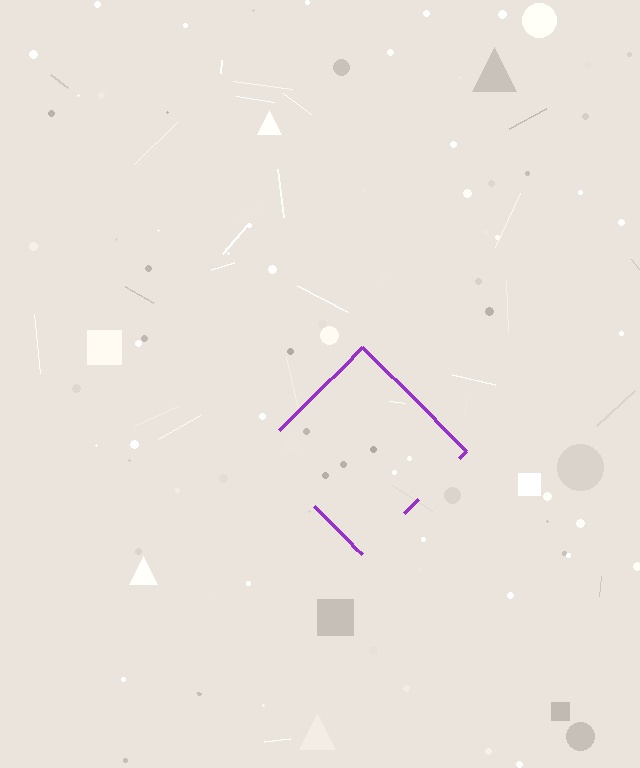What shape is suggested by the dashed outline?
The dashed outline suggests a diamond.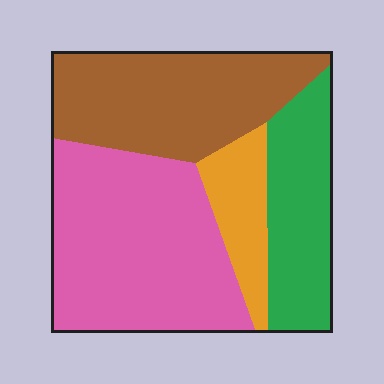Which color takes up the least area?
Orange, at roughly 10%.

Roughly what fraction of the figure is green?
Green covers around 20% of the figure.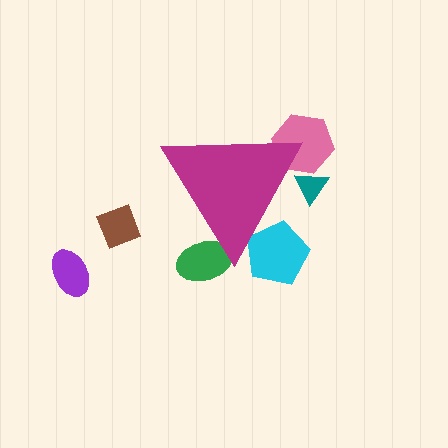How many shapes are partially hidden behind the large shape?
4 shapes are partially hidden.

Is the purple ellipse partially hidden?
No, the purple ellipse is fully visible.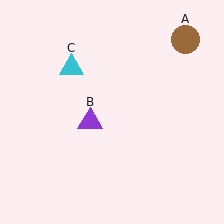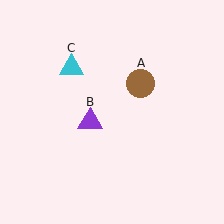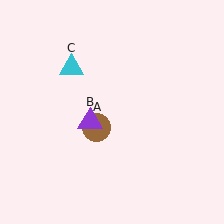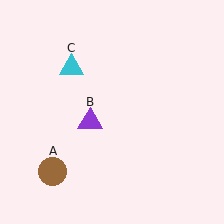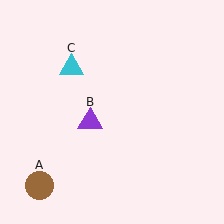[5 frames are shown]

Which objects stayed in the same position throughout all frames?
Purple triangle (object B) and cyan triangle (object C) remained stationary.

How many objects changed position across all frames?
1 object changed position: brown circle (object A).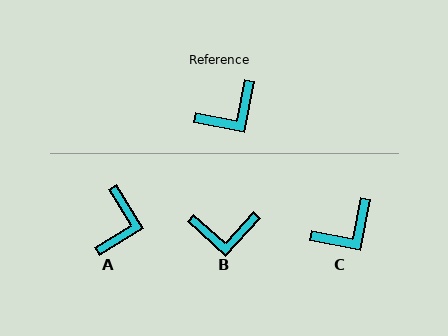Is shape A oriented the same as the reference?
No, it is off by about 43 degrees.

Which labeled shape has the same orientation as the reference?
C.